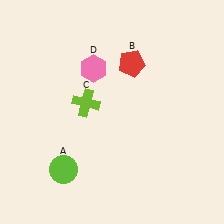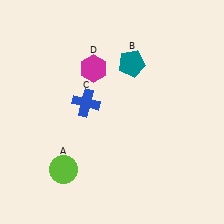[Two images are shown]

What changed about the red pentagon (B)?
In Image 1, B is red. In Image 2, it changed to teal.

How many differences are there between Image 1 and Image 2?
There are 3 differences between the two images.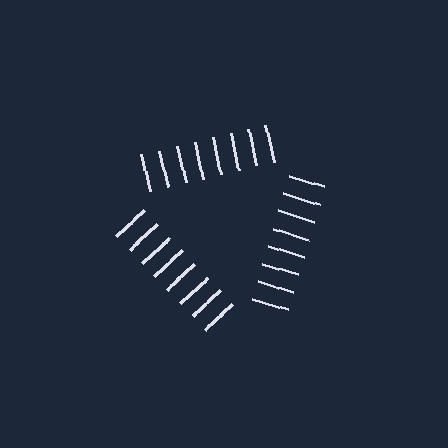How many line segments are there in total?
24 — 8 along each of the 3 edges.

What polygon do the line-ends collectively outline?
An illusory triangle — the line segments terminate on its edges but no continuous stroke is drawn.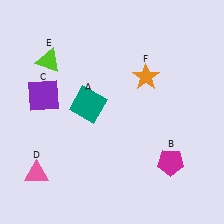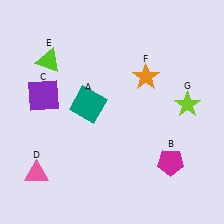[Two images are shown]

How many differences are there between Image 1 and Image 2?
There is 1 difference between the two images.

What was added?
A lime star (G) was added in Image 2.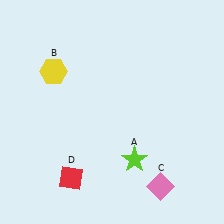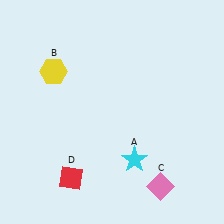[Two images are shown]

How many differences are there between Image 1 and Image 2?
There is 1 difference between the two images.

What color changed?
The star (A) changed from lime in Image 1 to cyan in Image 2.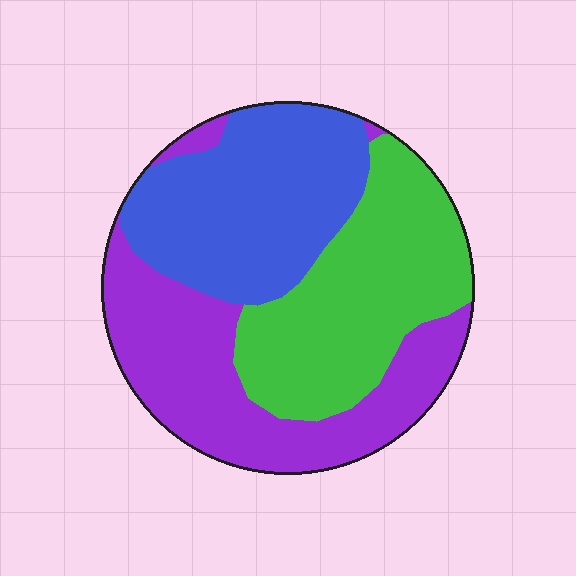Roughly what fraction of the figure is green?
Green takes up about one third (1/3) of the figure.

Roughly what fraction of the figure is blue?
Blue covers about 30% of the figure.